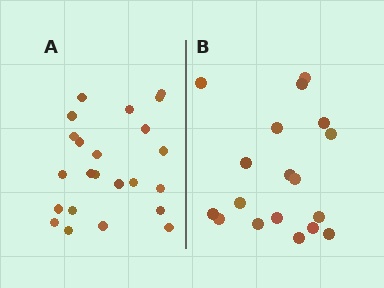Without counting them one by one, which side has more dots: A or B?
Region A (the left region) has more dots.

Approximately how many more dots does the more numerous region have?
Region A has about 5 more dots than region B.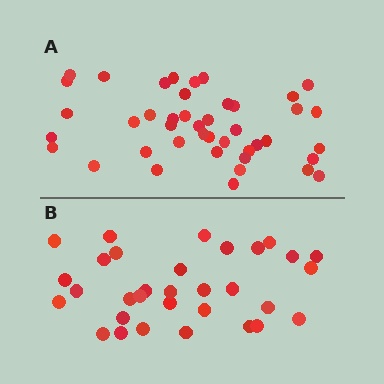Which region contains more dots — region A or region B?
Region A (the top region) has more dots.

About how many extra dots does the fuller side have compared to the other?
Region A has roughly 12 or so more dots than region B.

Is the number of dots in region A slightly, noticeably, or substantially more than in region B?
Region A has noticeably more, but not dramatically so. The ratio is roughly 1.3 to 1.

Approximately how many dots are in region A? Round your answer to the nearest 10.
About 40 dots. (The exact count is 43, which rounds to 40.)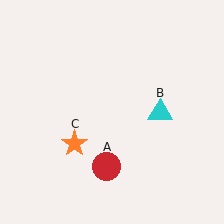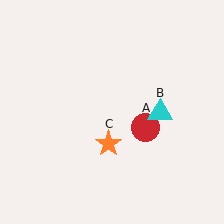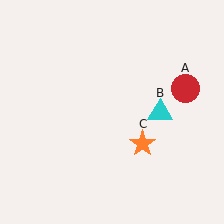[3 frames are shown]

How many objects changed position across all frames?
2 objects changed position: red circle (object A), orange star (object C).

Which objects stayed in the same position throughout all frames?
Cyan triangle (object B) remained stationary.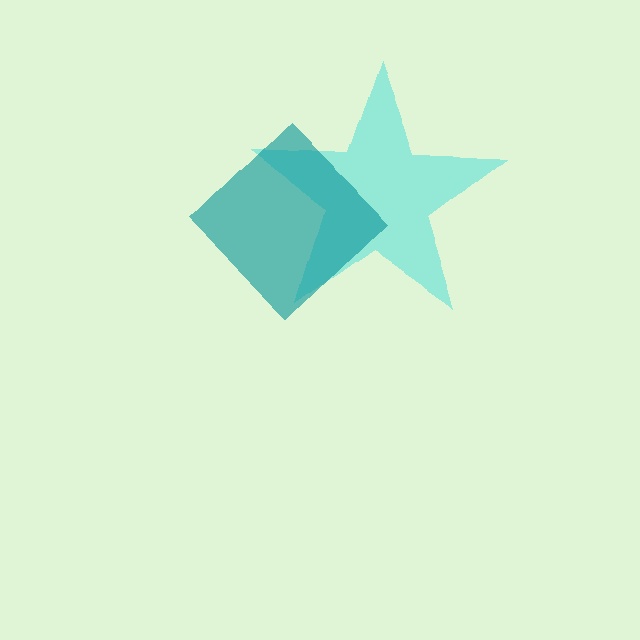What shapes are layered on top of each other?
The layered shapes are: a cyan star, a teal diamond.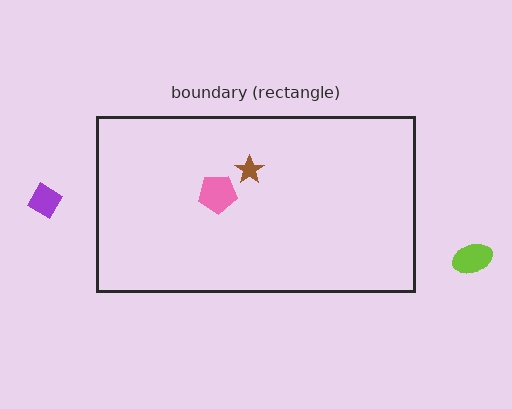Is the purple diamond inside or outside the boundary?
Outside.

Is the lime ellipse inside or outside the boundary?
Outside.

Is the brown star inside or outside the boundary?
Inside.